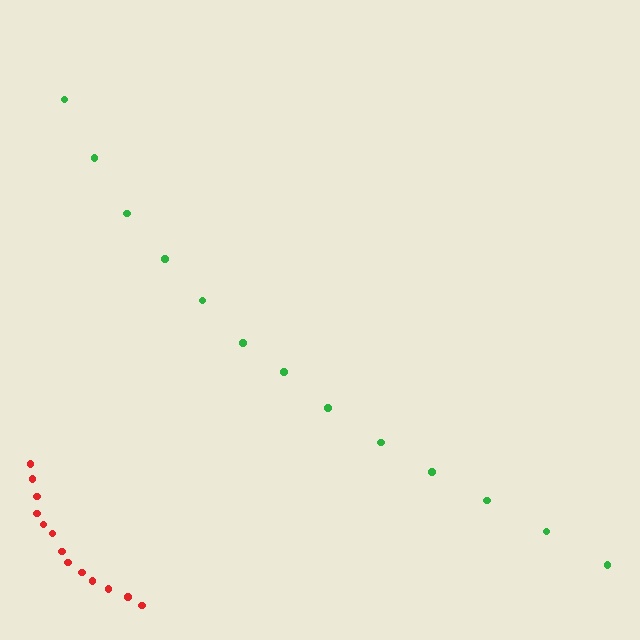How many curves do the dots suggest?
There are 2 distinct paths.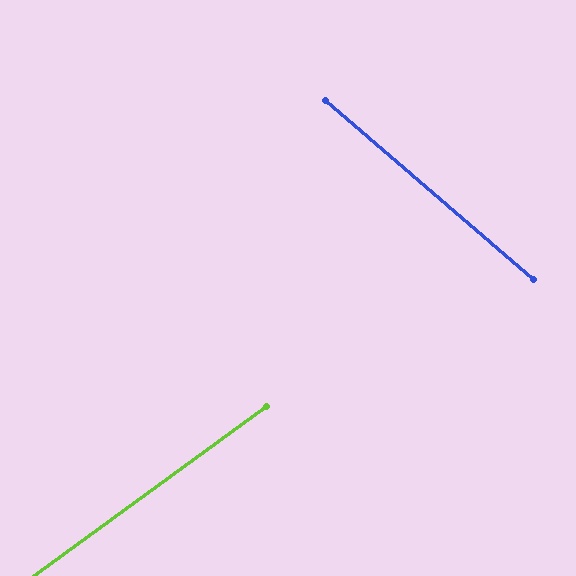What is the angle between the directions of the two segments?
Approximately 77 degrees.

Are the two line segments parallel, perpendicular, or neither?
Neither parallel nor perpendicular — they differ by about 77°.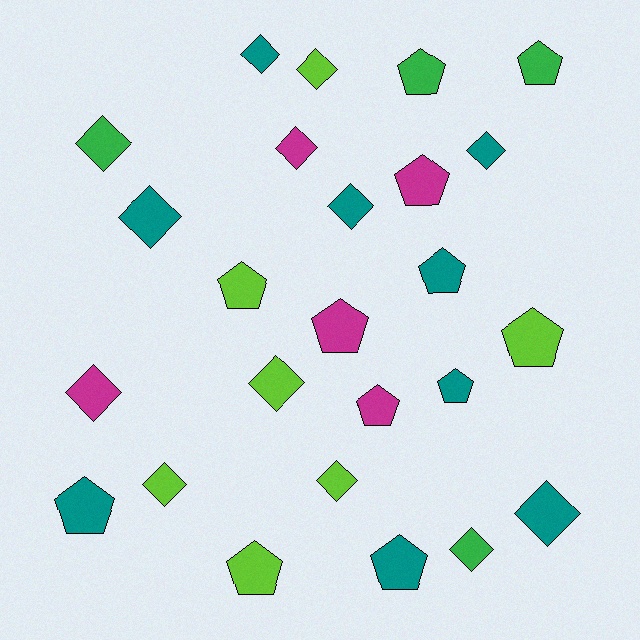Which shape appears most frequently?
Diamond, with 13 objects.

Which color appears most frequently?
Teal, with 9 objects.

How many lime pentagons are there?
There are 3 lime pentagons.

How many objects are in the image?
There are 25 objects.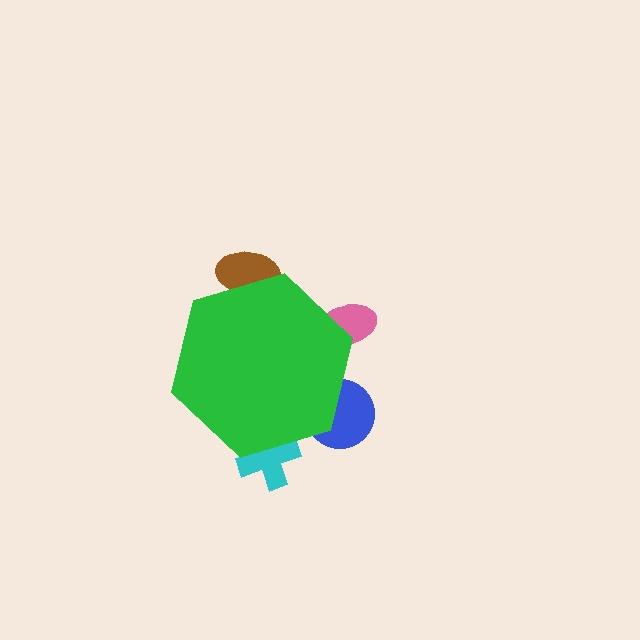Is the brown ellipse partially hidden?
Yes, the brown ellipse is partially hidden behind the green hexagon.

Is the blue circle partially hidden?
Yes, the blue circle is partially hidden behind the green hexagon.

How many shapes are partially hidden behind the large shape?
4 shapes are partially hidden.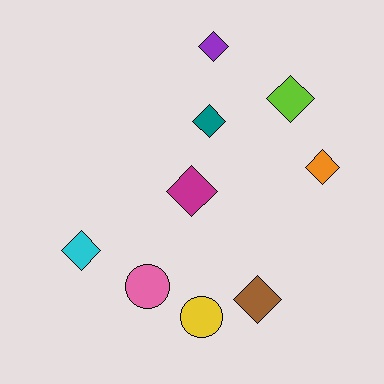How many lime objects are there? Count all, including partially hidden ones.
There is 1 lime object.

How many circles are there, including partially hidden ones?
There are 2 circles.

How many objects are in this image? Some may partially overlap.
There are 9 objects.